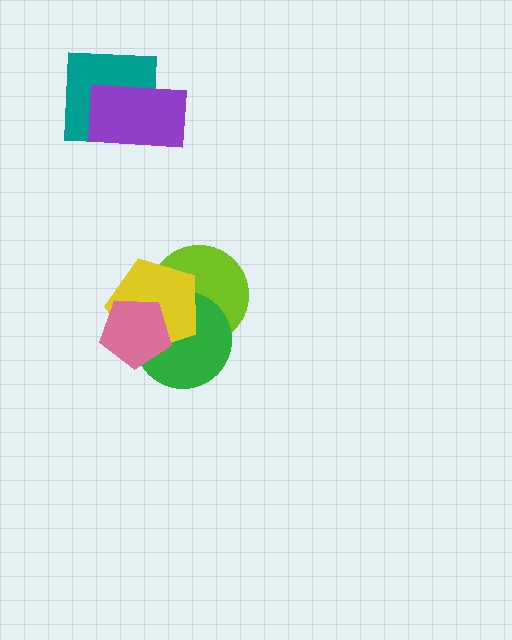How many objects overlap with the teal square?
1 object overlaps with the teal square.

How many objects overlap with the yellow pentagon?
3 objects overlap with the yellow pentagon.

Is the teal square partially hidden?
Yes, it is partially covered by another shape.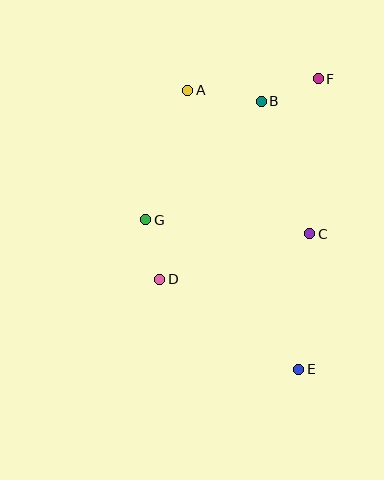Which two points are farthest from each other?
Points A and E are farthest from each other.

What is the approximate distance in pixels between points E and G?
The distance between E and G is approximately 214 pixels.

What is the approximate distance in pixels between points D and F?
The distance between D and F is approximately 256 pixels.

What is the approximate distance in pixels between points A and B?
The distance between A and B is approximately 74 pixels.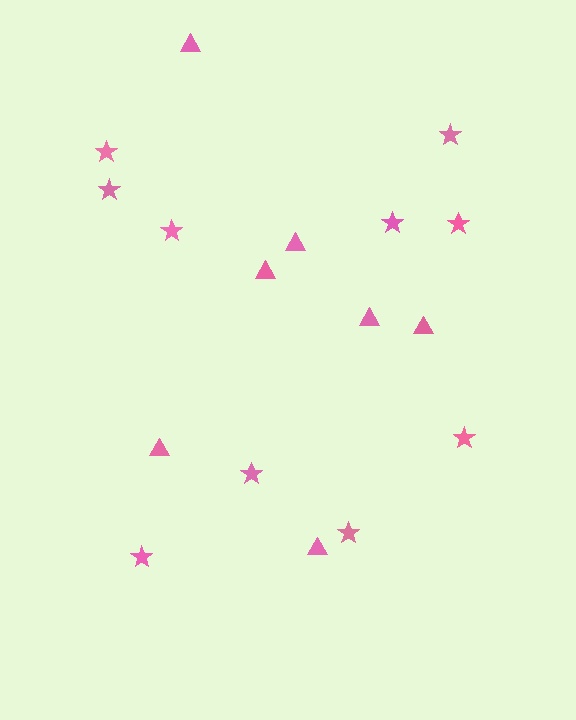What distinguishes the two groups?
There are 2 groups: one group of triangles (7) and one group of stars (10).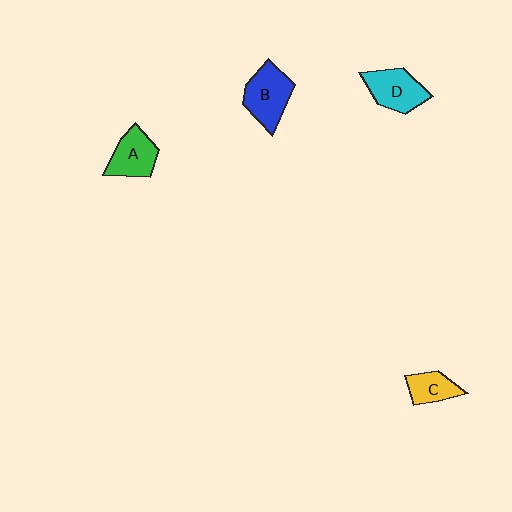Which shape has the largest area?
Shape B (blue).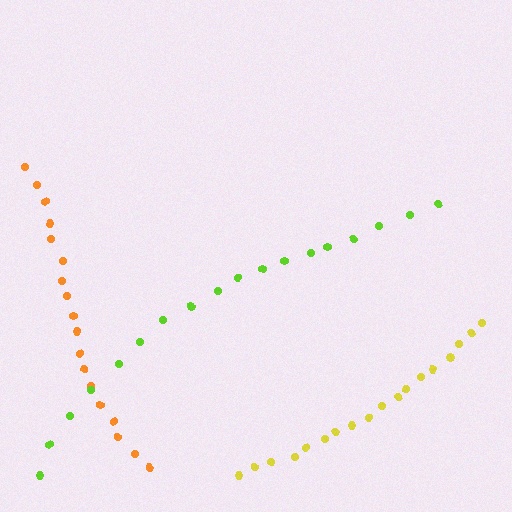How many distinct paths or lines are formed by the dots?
There are 3 distinct paths.